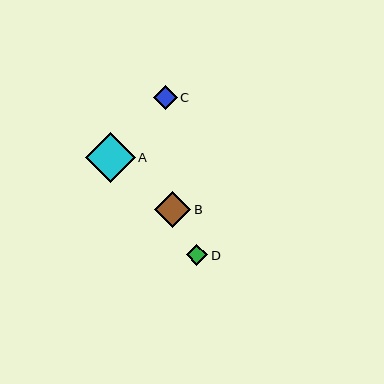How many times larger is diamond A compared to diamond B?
Diamond A is approximately 1.4 times the size of diamond B.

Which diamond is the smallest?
Diamond D is the smallest with a size of approximately 21 pixels.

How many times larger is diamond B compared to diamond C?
Diamond B is approximately 1.5 times the size of diamond C.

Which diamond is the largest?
Diamond A is the largest with a size of approximately 50 pixels.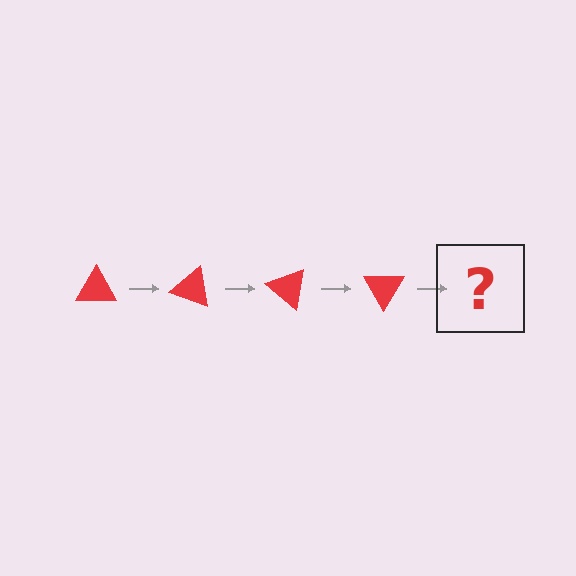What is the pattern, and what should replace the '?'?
The pattern is that the triangle rotates 20 degrees each step. The '?' should be a red triangle rotated 80 degrees.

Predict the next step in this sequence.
The next step is a red triangle rotated 80 degrees.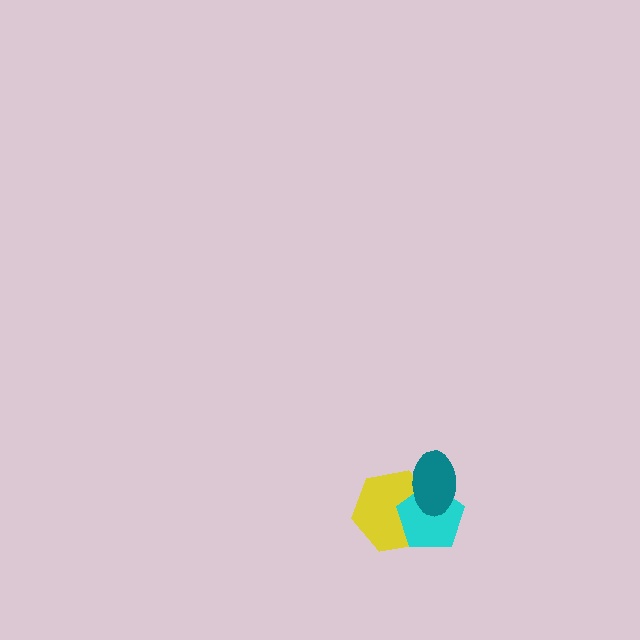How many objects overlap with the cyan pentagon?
2 objects overlap with the cyan pentagon.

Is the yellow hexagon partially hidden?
Yes, it is partially covered by another shape.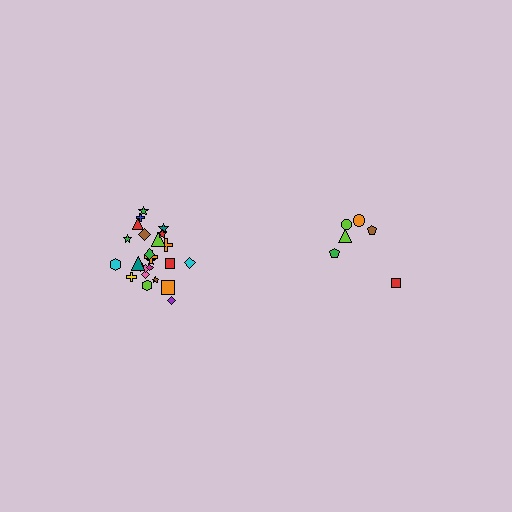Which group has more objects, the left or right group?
The left group.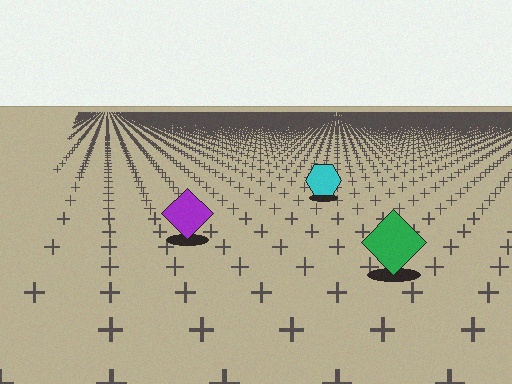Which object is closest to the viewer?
The green diamond is closest. The texture marks near it are larger and more spread out.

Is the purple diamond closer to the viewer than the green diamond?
No. The green diamond is closer — you can tell from the texture gradient: the ground texture is coarser near it.